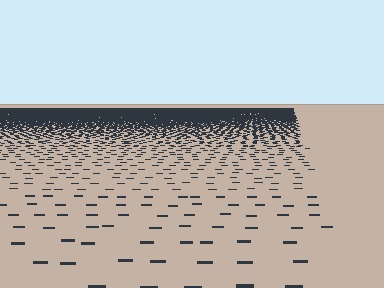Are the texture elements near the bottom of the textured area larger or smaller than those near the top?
Larger. Near the bottom, elements are closer to the viewer and appear at a bigger on-screen size.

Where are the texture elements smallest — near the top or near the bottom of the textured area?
Near the top.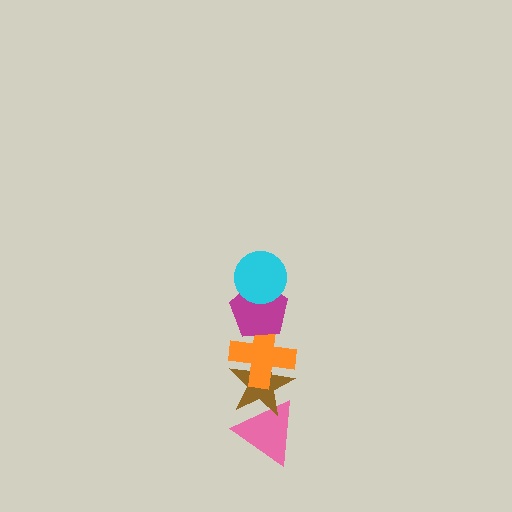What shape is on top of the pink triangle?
The brown star is on top of the pink triangle.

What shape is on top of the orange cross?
The magenta pentagon is on top of the orange cross.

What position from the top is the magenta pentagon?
The magenta pentagon is 2nd from the top.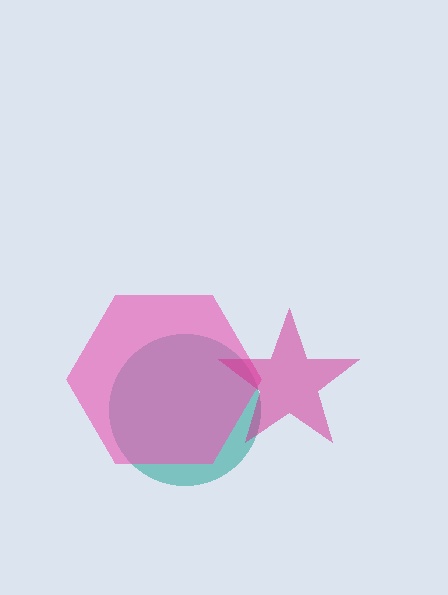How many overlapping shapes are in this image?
There are 3 overlapping shapes in the image.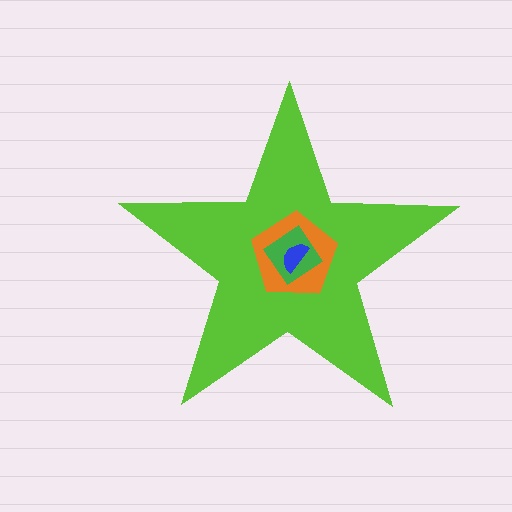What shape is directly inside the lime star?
The orange pentagon.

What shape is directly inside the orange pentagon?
The green diamond.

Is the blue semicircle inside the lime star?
Yes.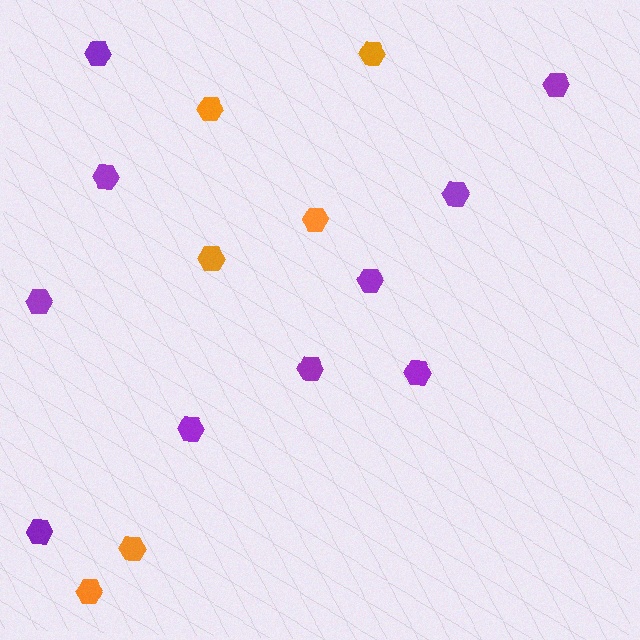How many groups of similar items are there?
There are 2 groups: one group of purple hexagons (10) and one group of orange hexagons (6).